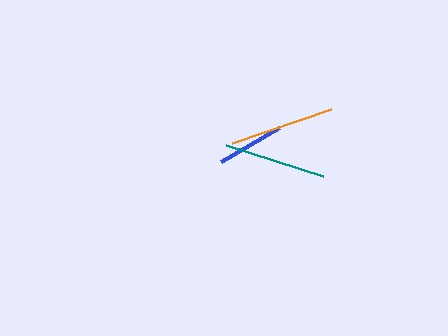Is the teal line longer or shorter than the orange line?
The orange line is longer than the teal line.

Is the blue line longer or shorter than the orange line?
The orange line is longer than the blue line.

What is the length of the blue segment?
The blue segment is approximately 67 pixels long.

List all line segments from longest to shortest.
From longest to shortest: orange, teal, blue.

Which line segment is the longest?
The orange line is the longest at approximately 104 pixels.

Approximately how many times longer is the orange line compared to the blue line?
The orange line is approximately 1.6 times the length of the blue line.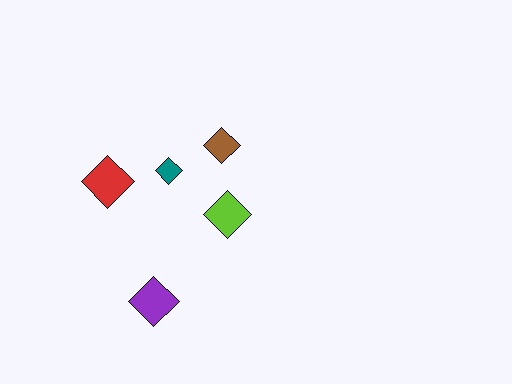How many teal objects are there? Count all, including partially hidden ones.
There is 1 teal object.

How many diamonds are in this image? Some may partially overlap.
There are 5 diamonds.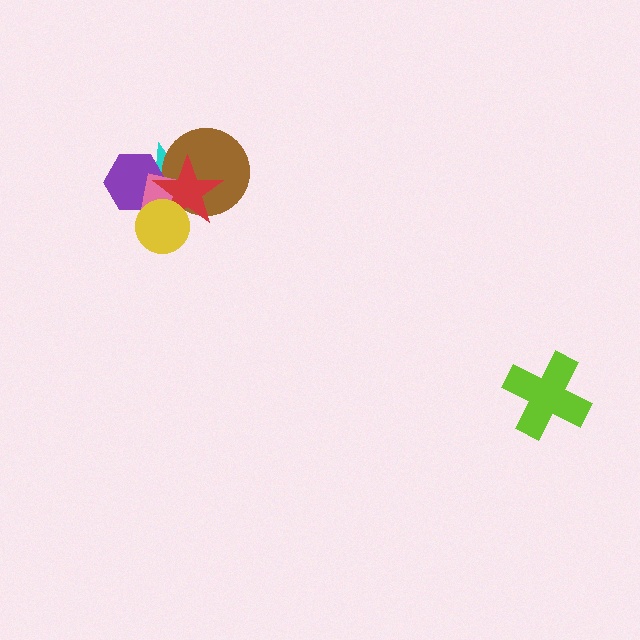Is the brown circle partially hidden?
Yes, it is partially covered by another shape.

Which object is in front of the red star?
The yellow circle is in front of the red star.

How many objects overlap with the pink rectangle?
5 objects overlap with the pink rectangle.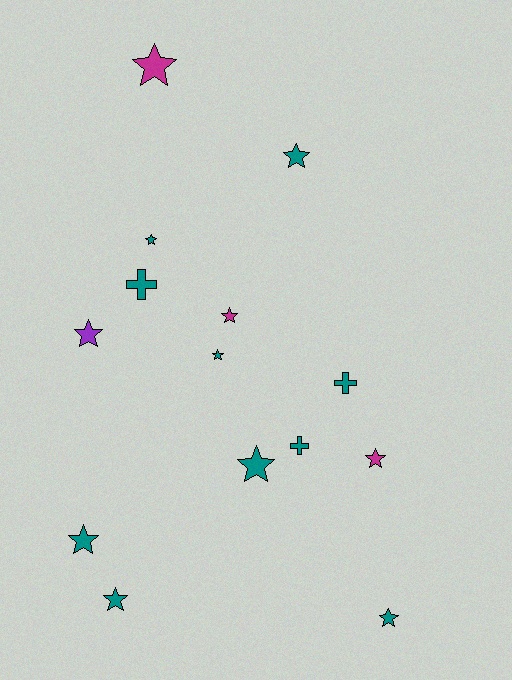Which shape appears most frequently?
Star, with 11 objects.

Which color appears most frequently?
Teal, with 10 objects.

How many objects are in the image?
There are 14 objects.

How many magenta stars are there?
There are 3 magenta stars.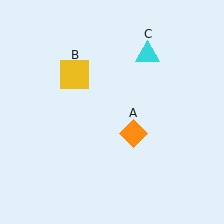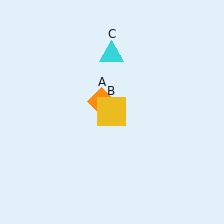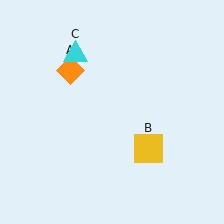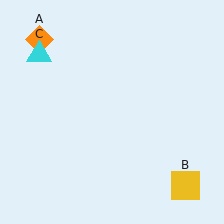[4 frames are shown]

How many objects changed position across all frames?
3 objects changed position: orange diamond (object A), yellow square (object B), cyan triangle (object C).